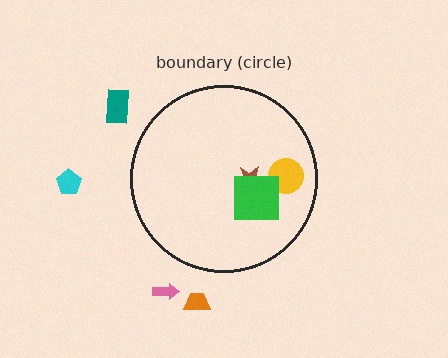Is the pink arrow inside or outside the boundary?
Outside.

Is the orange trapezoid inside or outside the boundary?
Outside.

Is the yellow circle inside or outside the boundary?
Inside.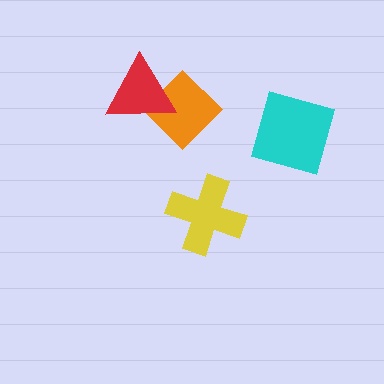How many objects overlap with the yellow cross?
0 objects overlap with the yellow cross.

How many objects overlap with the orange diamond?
1 object overlaps with the orange diamond.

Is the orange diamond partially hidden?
Yes, it is partially covered by another shape.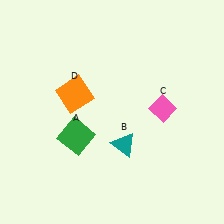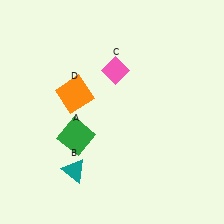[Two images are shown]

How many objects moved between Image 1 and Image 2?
2 objects moved between the two images.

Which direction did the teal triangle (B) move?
The teal triangle (B) moved left.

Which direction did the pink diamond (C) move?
The pink diamond (C) moved left.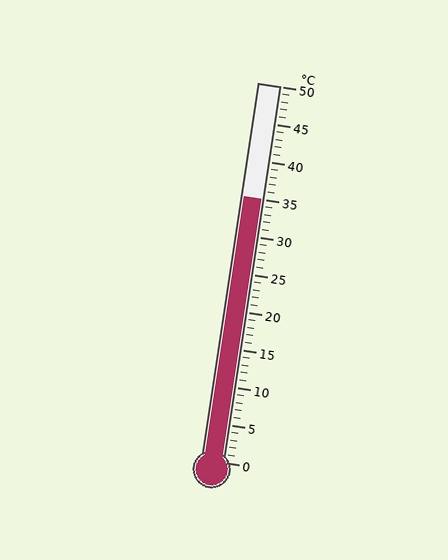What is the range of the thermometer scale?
The thermometer scale ranges from 0°C to 50°C.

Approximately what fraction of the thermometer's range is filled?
The thermometer is filled to approximately 70% of its range.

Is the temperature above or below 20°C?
The temperature is above 20°C.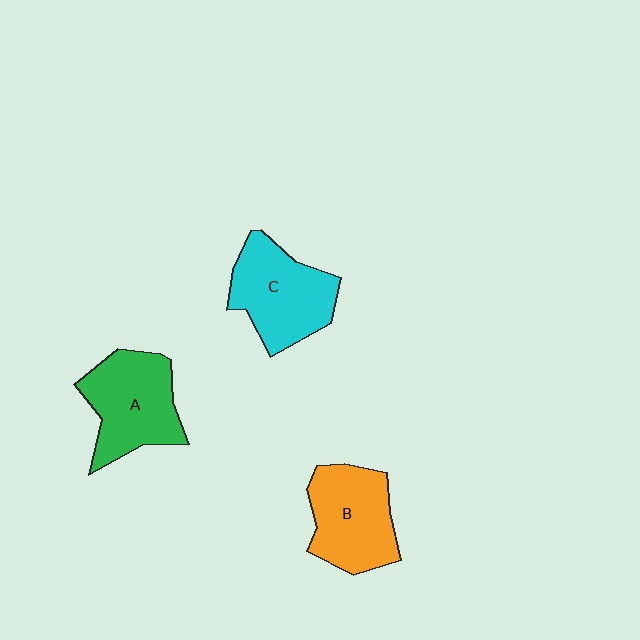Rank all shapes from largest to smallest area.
From largest to smallest: C (cyan), A (green), B (orange).